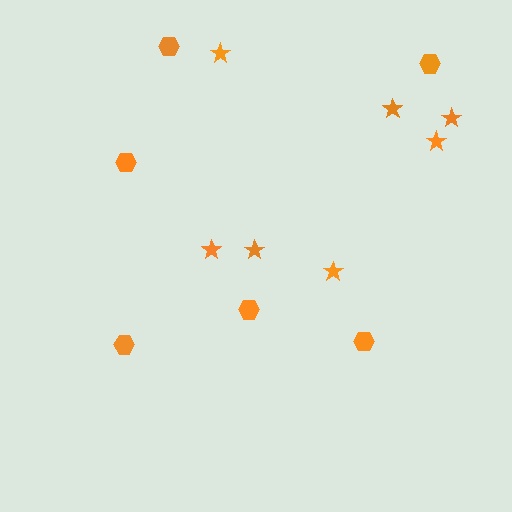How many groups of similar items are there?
There are 2 groups: one group of stars (7) and one group of hexagons (6).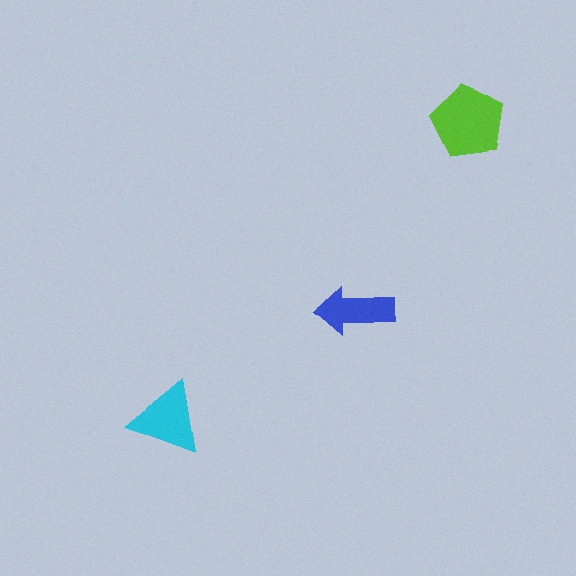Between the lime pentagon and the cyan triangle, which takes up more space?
The lime pentagon.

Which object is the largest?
The lime pentagon.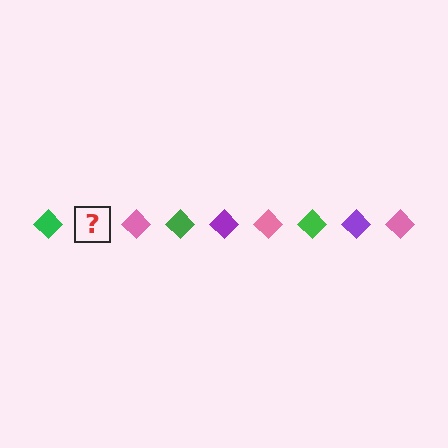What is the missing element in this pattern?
The missing element is a purple diamond.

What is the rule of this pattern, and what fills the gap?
The rule is that the pattern cycles through green, purple, pink diamonds. The gap should be filled with a purple diamond.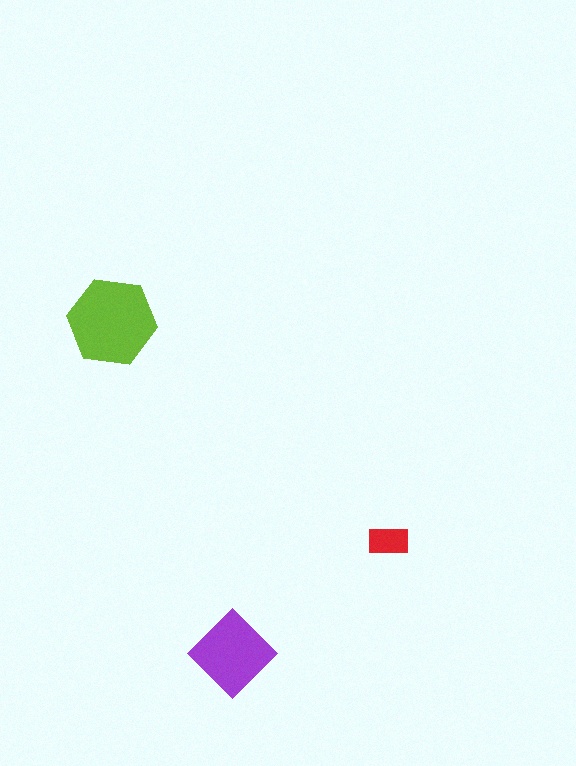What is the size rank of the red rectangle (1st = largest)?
3rd.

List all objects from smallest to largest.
The red rectangle, the purple diamond, the lime hexagon.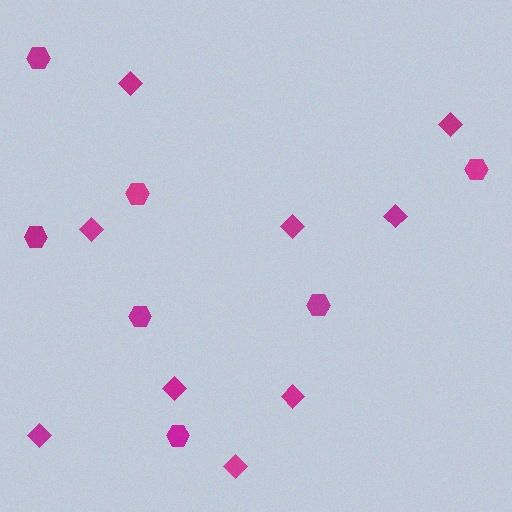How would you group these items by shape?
There are 2 groups: one group of hexagons (7) and one group of diamonds (9).